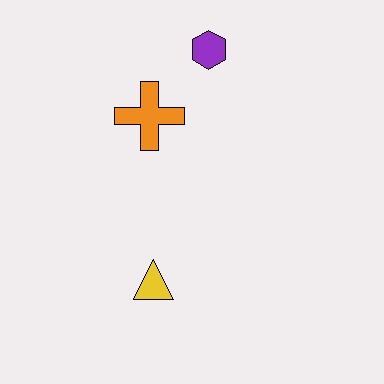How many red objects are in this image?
There are no red objects.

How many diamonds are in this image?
There are no diamonds.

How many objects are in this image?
There are 3 objects.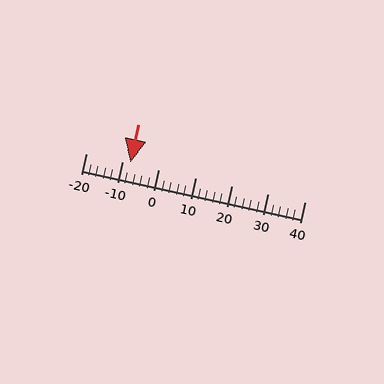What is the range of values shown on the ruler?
The ruler shows values from -20 to 40.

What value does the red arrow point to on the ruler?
The red arrow points to approximately -8.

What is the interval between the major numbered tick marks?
The major tick marks are spaced 10 units apart.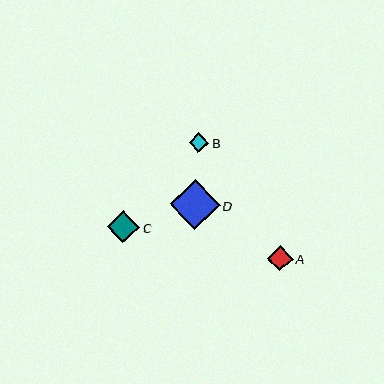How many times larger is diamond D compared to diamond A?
Diamond D is approximately 1.9 times the size of diamond A.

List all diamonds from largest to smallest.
From largest to smallest: D, C, A, B.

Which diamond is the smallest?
Diamond B is the smallest with a size of approximately 20 pixels.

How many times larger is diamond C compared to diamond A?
Diamond C is approximately 1.2 times the size of diamond A.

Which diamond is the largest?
Diamond D is the largest with a size of approximately 50 pixels.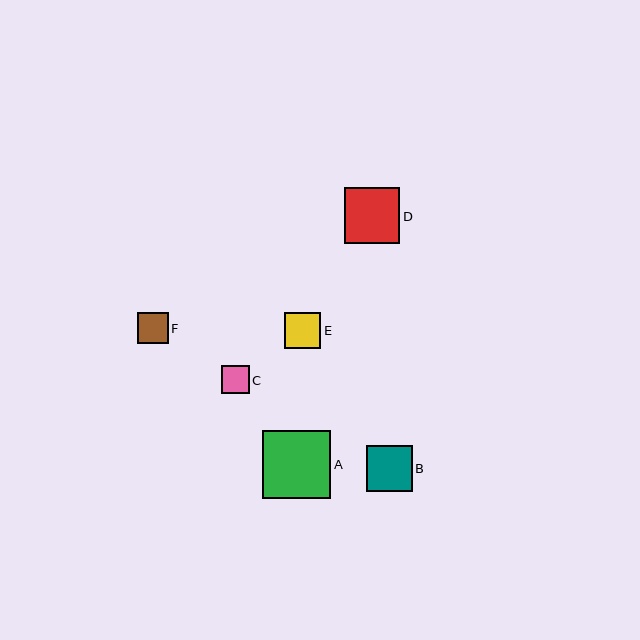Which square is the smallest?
Square C is the smallest with a size of approximately 28 pixels.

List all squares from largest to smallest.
From largest to smallest: A, D, B, E, F, C.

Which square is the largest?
Square A is the largest with a size of approximately 68 pixels.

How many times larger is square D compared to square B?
Square D is approximately 1.2 times the size of square B.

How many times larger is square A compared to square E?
Square A is approximately 1.9 times the size of square E.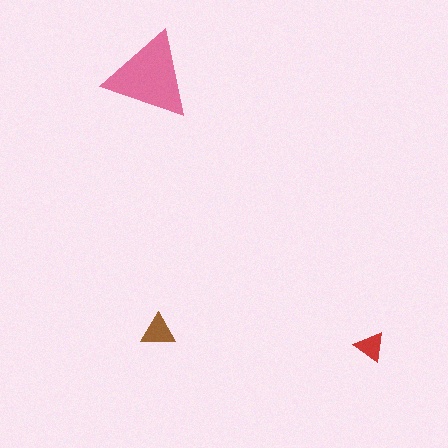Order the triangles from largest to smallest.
the pink one, the brown one, the red one.